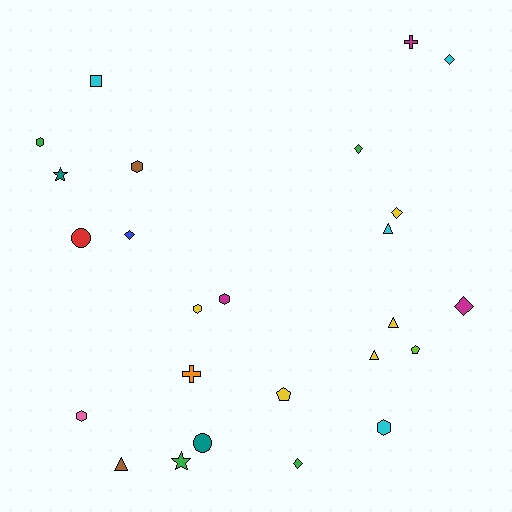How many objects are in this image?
There are 25 objects.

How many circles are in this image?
There are 2 circles.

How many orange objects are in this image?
There is 1 orange object.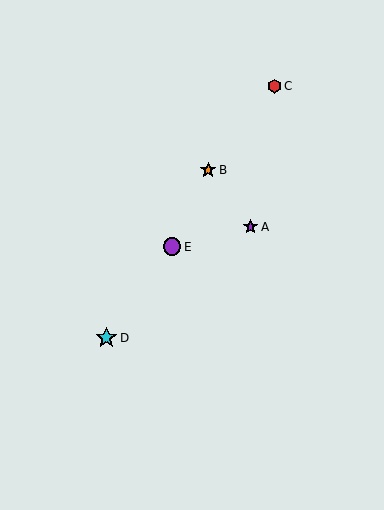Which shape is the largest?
The cyan star (labeled D) is the largest.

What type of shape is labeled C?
Shape C is a red hexagon.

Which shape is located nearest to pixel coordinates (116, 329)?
The cyan star (labeled D) at (106, 338) is nearest to that location.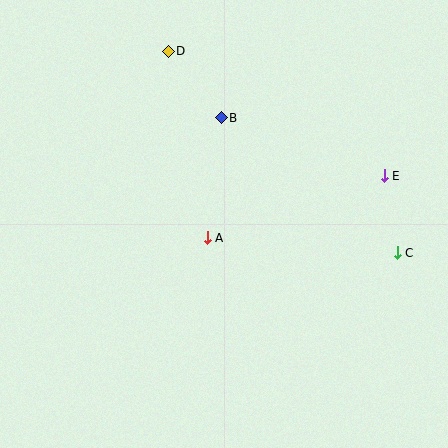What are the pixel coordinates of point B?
Point B is at (221, 118).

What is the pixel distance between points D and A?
The distance between D and A is 191 pixels.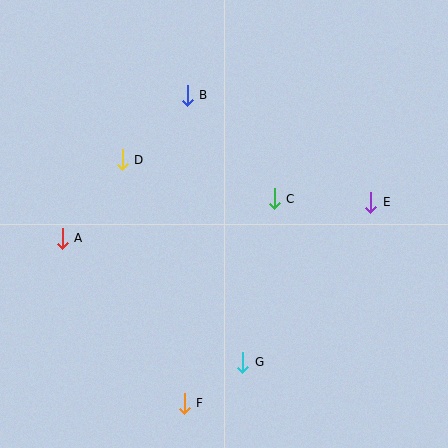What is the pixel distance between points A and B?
The distance between A and B is 190 pixels.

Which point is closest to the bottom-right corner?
Point G is closest to the bottom-right corner.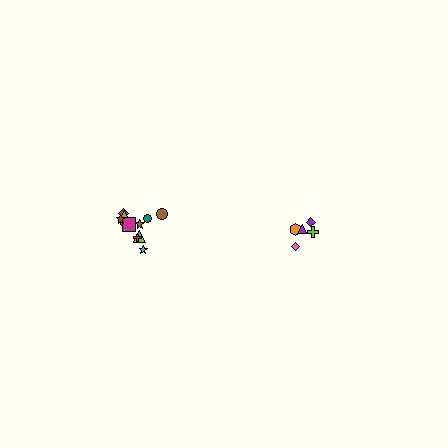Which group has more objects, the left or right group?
The left group.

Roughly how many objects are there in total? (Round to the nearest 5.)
Roughly 15 objects in total.